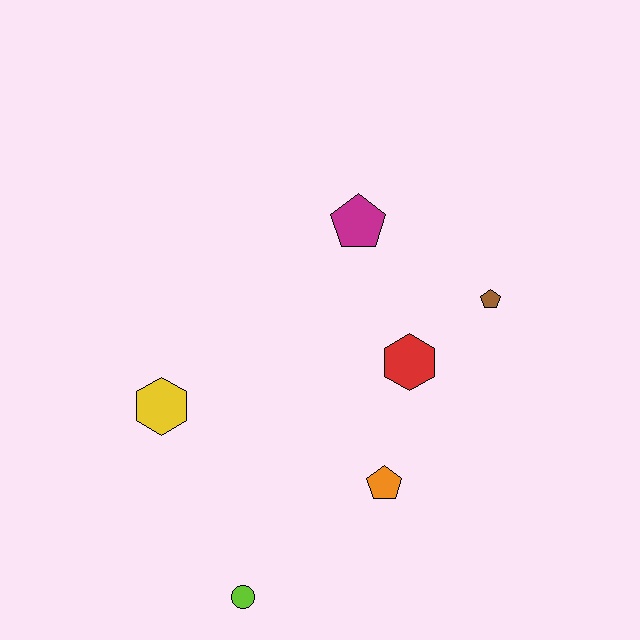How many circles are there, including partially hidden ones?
There is 1 circle.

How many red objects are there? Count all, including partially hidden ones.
There is 1 red object.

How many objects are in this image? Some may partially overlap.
There are 6 objects.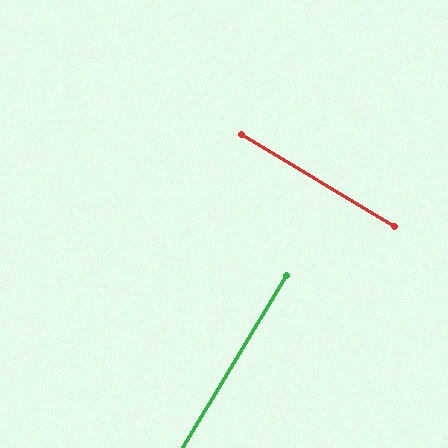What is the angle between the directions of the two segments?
Approximately 90 degrees.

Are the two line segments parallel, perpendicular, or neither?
Perpendicular — they meet at approximately 90°.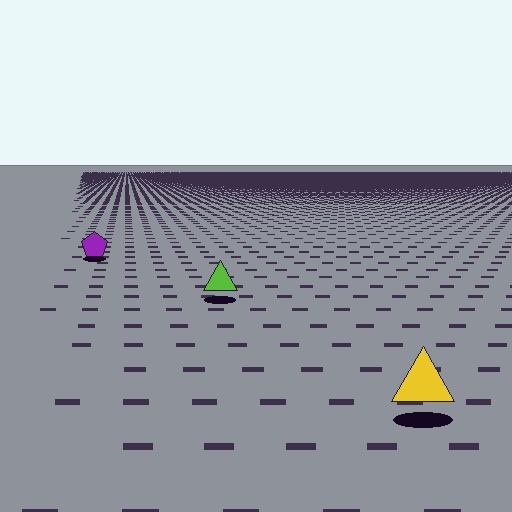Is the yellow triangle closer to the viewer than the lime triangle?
Yes. The yellow triangle is closer — you can tell from the texture gradient: the ground texture is coarser near it.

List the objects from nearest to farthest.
From nearest to farthest: the yellow triangle, the lime triangle, the purple pentagon.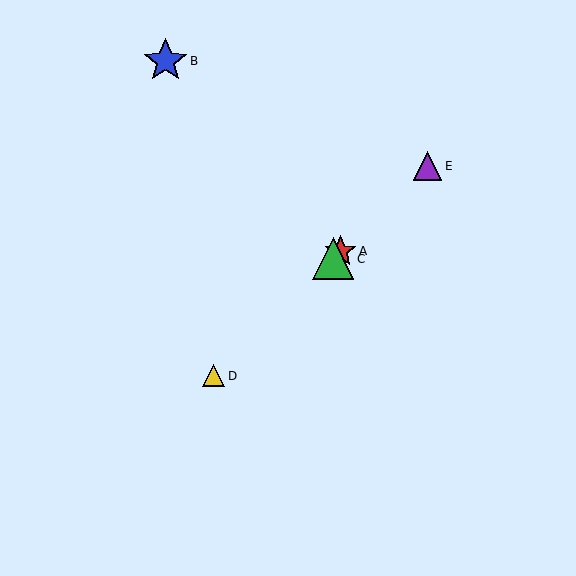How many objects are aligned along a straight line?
4 objects (A, C, D, E) are aligned along a straight line.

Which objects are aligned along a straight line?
Objects A, C, D, E are aligned along a straight line.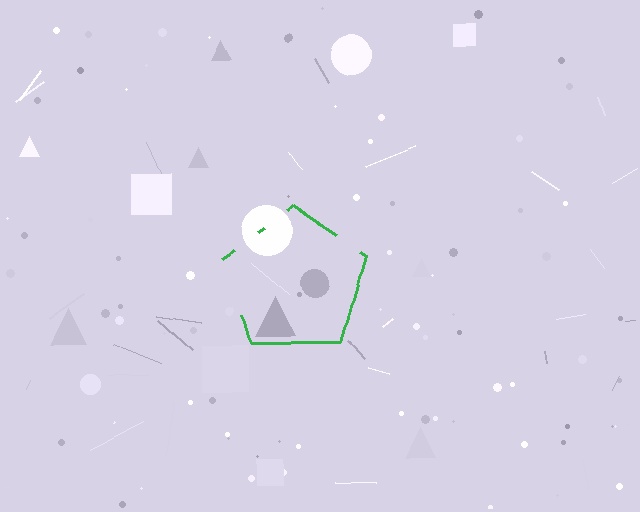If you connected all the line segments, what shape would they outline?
They would outline a pentagon.